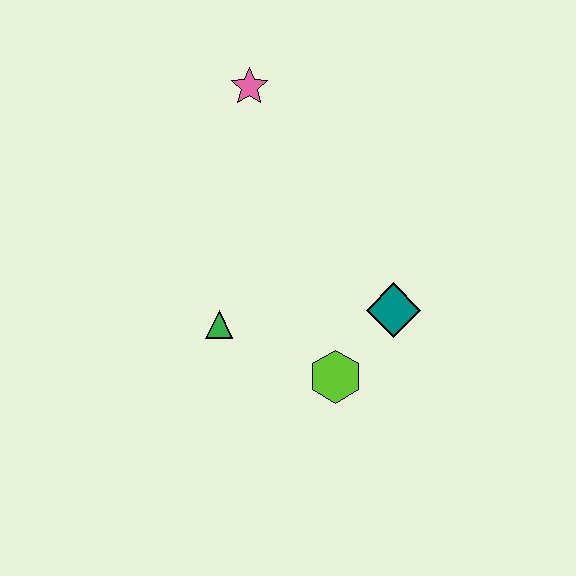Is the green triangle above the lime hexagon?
Yes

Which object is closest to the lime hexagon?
The teal diamond is closest to the lime hexagon.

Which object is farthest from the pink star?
The lime hexagon is farthest from the pink star.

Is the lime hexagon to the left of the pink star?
No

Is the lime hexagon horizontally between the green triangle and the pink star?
No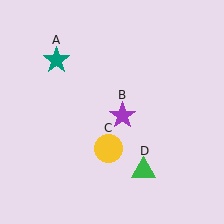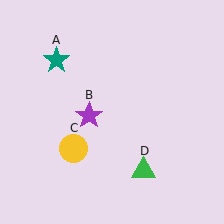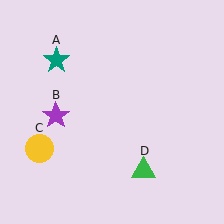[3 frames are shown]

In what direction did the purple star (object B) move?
The purple star (object B) moved left.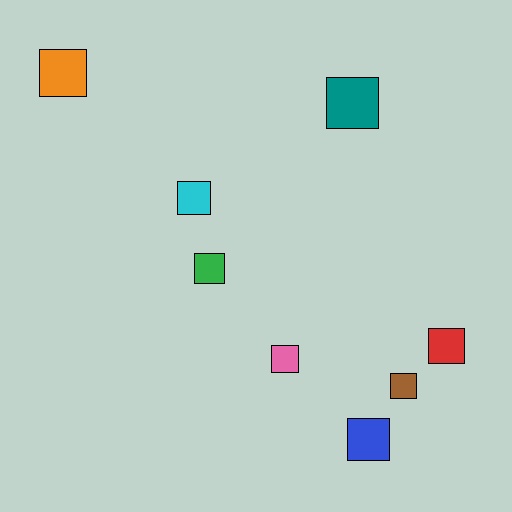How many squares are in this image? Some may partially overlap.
There are 8 squares.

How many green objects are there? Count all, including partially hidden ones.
There is 1 green object.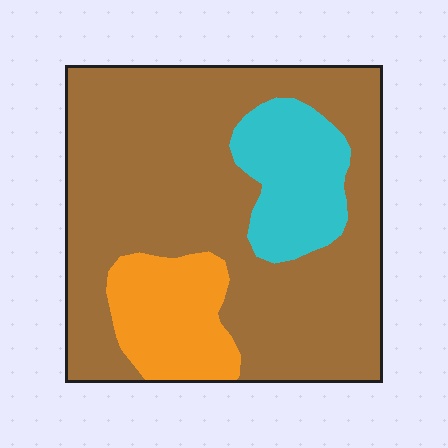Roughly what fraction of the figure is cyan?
Cyan covers 14% of the figure.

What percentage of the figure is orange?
Orange takes up less than a quarter of the figure.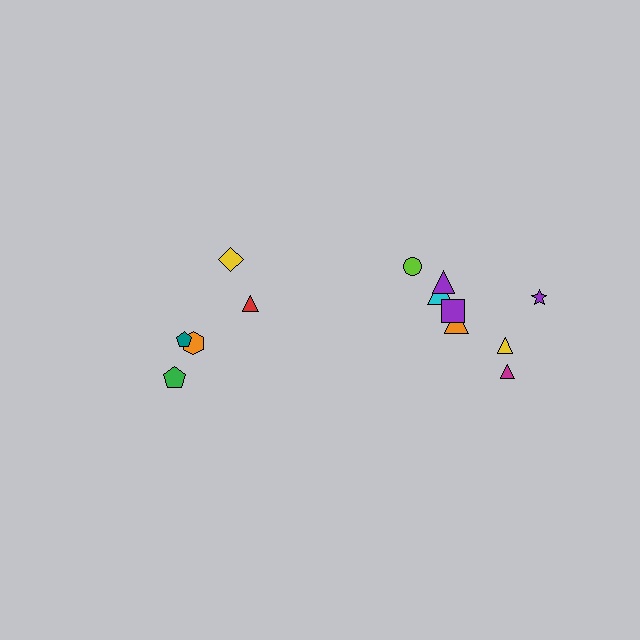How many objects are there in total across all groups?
There are 13 objects.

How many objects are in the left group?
There are 5 objects.